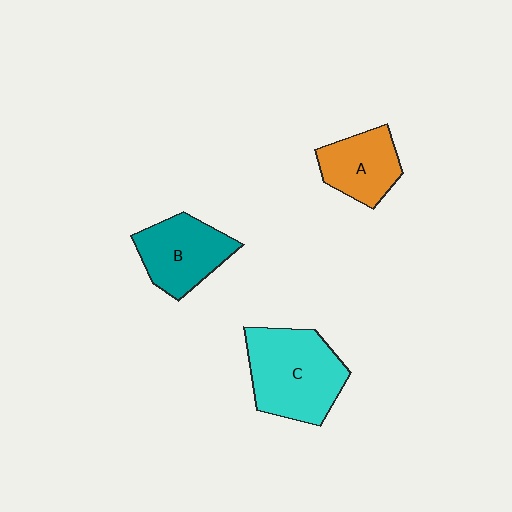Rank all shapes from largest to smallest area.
From largest to smallest: C (cyan), B (teal), A (orange).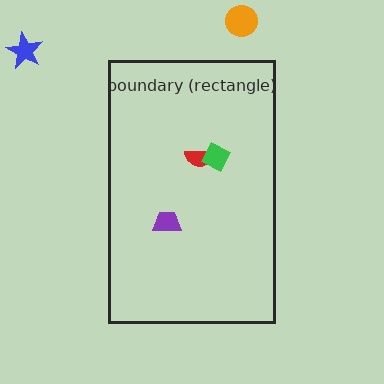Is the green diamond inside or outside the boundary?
Inside.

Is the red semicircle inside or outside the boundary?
Inside.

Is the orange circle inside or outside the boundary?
Outside.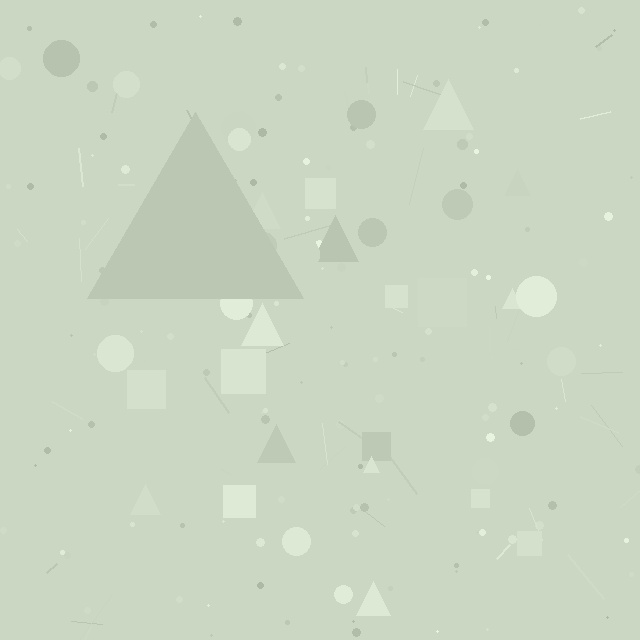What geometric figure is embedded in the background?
A triangle is embedded in the background.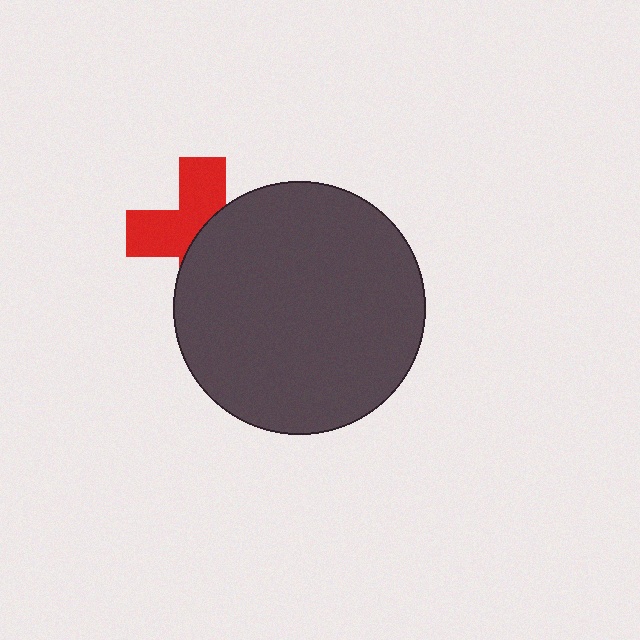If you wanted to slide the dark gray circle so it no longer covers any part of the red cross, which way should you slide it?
Slide it right — that is the most direct way to separate the two shapes.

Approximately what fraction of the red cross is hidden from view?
Roughly 52% of the red cross is hidden behind the dark gray circle.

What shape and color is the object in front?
The object in front is a dark gray circle.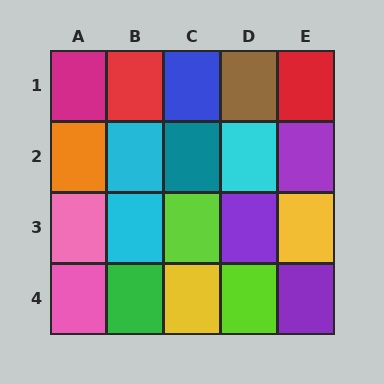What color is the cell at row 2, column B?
Cyan.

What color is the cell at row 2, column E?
Purple.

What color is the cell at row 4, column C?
Yellow.